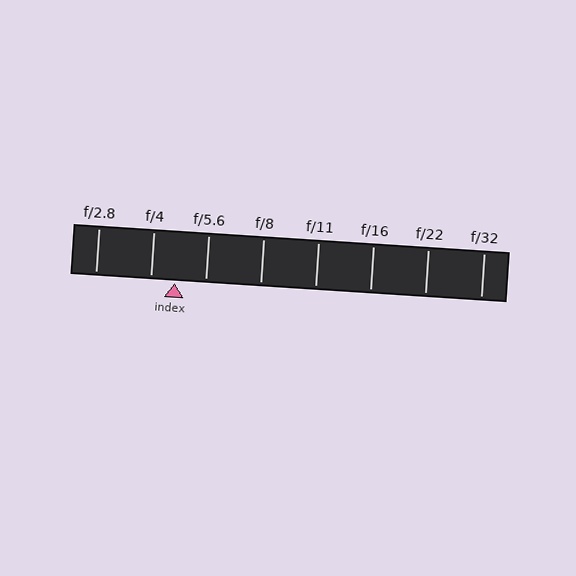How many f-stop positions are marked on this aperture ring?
There are 8 f-stop positions marked.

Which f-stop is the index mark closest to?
The index mark is closest to f/4.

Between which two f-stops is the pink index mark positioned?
The index mark is between f/4 and f/5.6.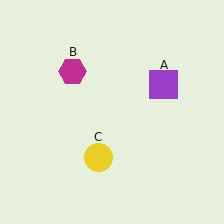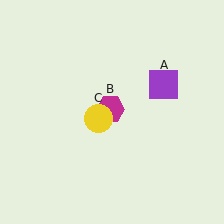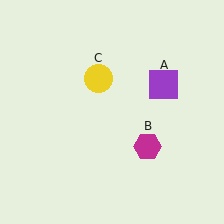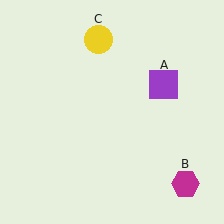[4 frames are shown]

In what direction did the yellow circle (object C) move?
The yellow circle (object C) moved up.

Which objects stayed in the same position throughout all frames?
Purple square (object A) remained stationary.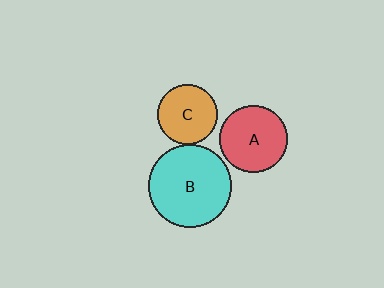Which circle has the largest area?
Circle B (cyan).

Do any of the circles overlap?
No, none of the circles overlap.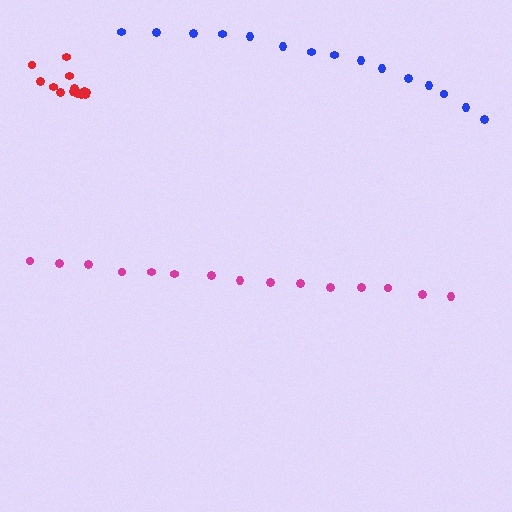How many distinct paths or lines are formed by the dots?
There are 3 distinct paths.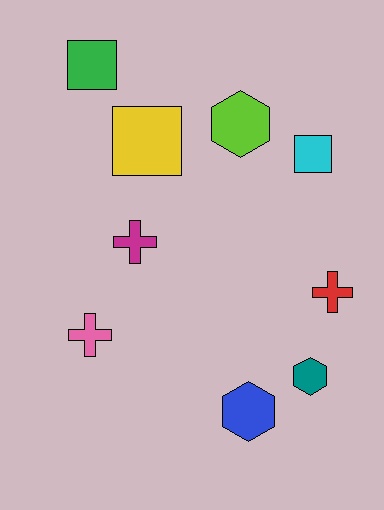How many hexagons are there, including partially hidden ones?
There are 3 hexagons.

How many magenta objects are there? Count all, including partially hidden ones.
There is 1 magenta object.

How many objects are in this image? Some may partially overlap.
There are 9 objects.